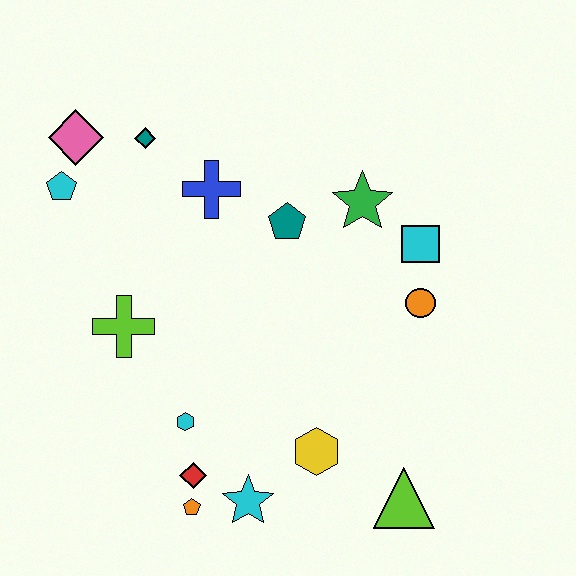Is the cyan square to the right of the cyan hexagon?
Yes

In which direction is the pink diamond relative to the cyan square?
The pink diamond is to the left of the cyan square.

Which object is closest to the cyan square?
The orange circle is closest to the cyan square.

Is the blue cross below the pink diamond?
Yes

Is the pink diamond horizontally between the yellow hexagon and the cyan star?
No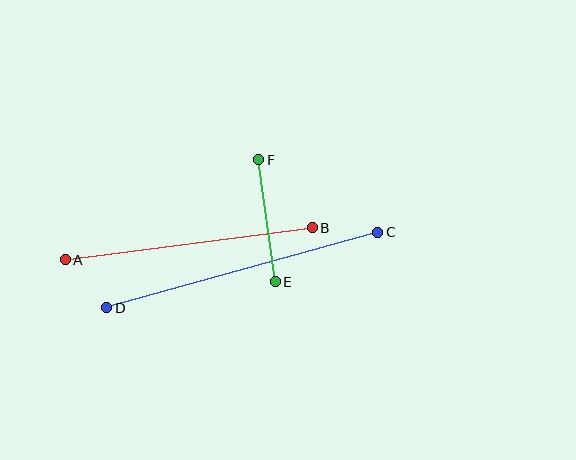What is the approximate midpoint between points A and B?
The midpoint is at approximately (189, 244) pixels.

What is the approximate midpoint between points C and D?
The midpoint is at approximately (242, 270) pixels.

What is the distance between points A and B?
The distance is approximately 249 pixels.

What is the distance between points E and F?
The distance is approximately 123 pixels.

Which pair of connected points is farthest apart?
Points C and D are farthest apart.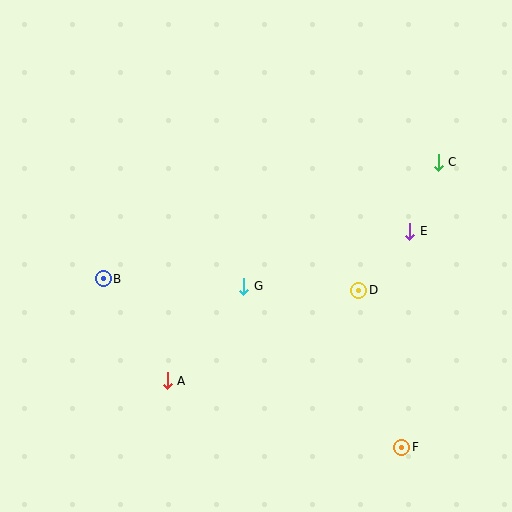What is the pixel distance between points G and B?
The distance between G and B is 141 pixels.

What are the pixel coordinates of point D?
Point D is at (359, 290).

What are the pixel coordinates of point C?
Point C is at (438, 162).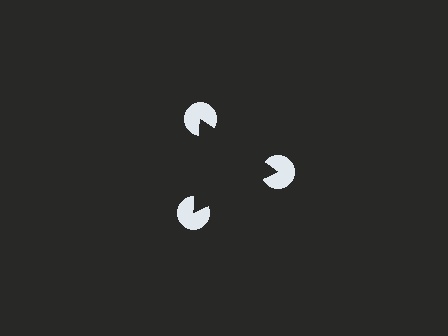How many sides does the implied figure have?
3 sides.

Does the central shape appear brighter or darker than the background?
It typically appears slightly darker than the background, even though no actual brightness change is drawn.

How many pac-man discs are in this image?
There are 3 — one at each vertex of the illusory triangle.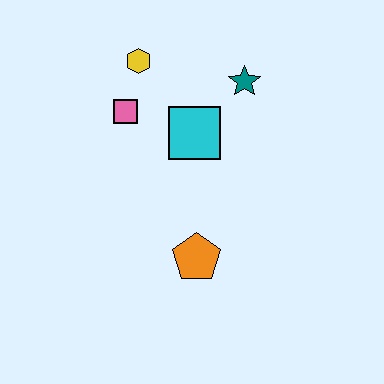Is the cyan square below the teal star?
Yes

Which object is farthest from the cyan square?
The orange pentagon is farthest from the cyan square.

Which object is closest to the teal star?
The cyan square is closest to the teal star.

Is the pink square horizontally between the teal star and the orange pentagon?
No